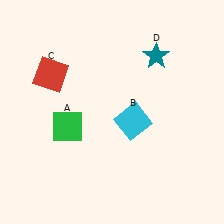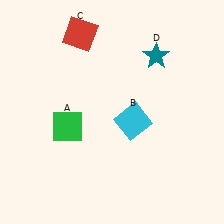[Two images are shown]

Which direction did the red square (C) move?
The red square (C) moved up.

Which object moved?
The red square (C) moved up.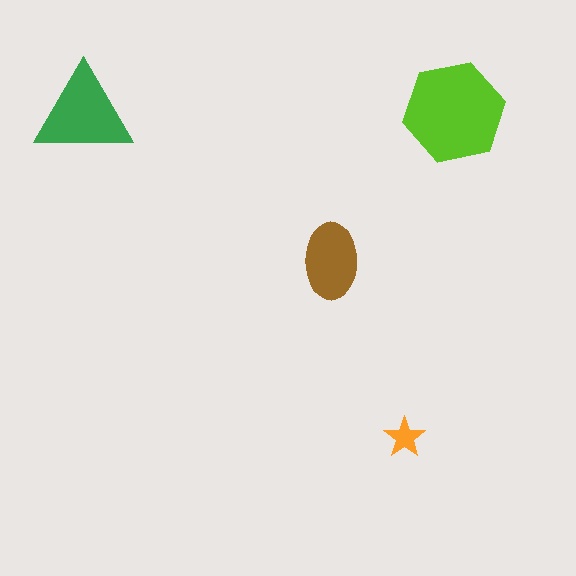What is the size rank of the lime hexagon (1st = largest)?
1st.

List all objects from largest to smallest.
The lime hexagon, the green triangle, the brown ellipse, the orange star.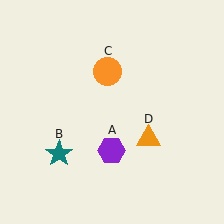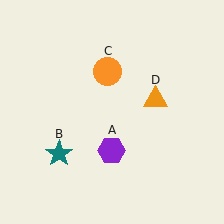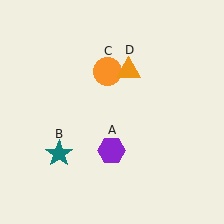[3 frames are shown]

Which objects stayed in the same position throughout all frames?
Purple hexagon (object A) and teal star (object B) and orange circle (object C) remained stationary.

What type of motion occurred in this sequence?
The orange triangle (object D) rotated counterclockwise around the center of the scene.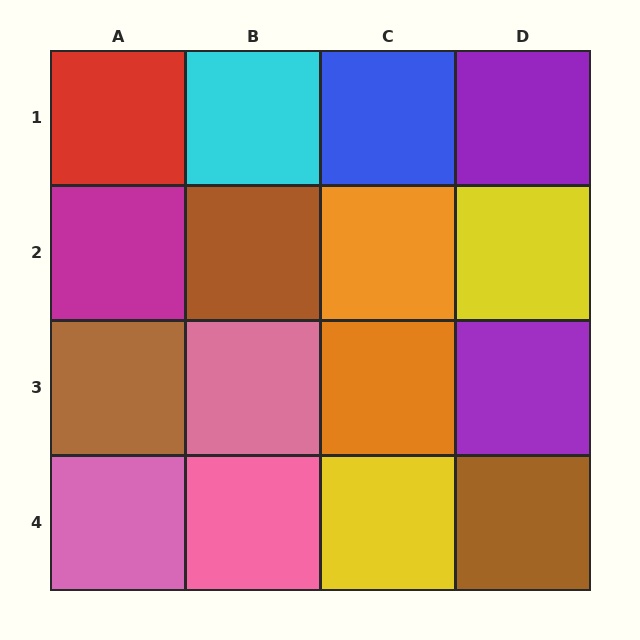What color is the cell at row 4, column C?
Yellow.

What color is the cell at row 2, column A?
Magenta.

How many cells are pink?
3 cells are pink.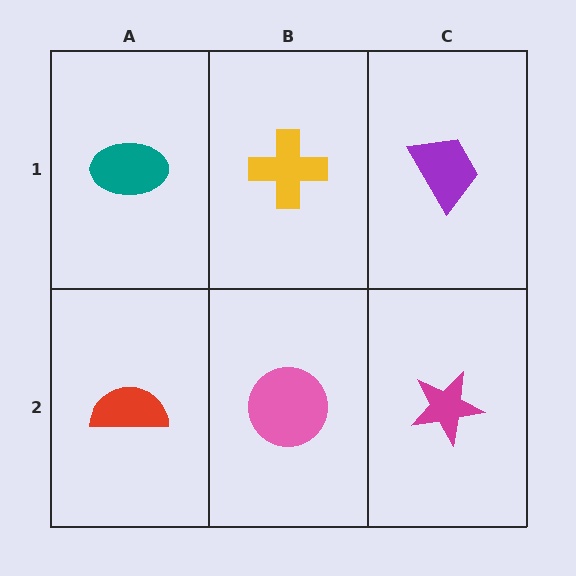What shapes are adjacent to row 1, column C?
A magenta star (row 2, column C), a yellow cross (row 1, column B).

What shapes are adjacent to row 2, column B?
A yellow cross (row 1, column B), a red semicircle (row 2, column A), a magenta star (row 2, column C).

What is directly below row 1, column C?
A magenta star.